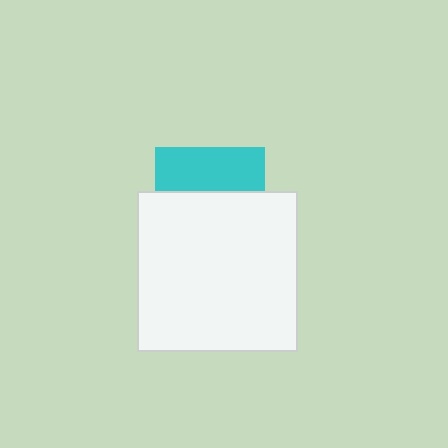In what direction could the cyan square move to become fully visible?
The cyan square could move up. That would shift it out from behind the white square entirely.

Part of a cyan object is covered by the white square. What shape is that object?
It is a square.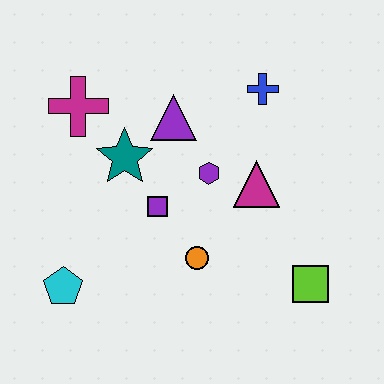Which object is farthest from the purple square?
The lime square is farthest from the purple square.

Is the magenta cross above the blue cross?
No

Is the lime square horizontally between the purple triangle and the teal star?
No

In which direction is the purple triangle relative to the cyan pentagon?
The purple triangle is above the cyan pentagon.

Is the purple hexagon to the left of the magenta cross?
No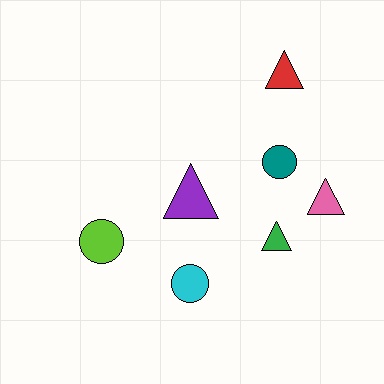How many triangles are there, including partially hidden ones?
There are 4 triangles.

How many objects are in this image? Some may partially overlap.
There are 7 objects.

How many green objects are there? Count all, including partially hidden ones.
There is 1 green object.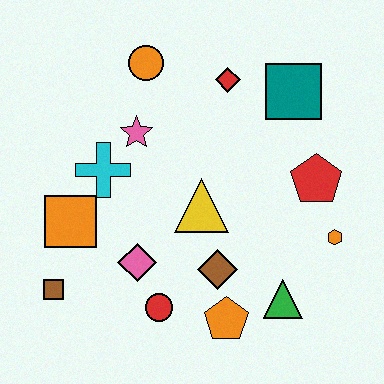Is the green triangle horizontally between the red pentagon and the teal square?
No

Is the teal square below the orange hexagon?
No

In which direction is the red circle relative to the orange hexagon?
The red circle is to the left of the orange hexagon.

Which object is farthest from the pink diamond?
The teal square is farthest from the pink diamond.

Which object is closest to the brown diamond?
The orange pentagon is closest to the brown diamond.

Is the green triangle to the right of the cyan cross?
Yes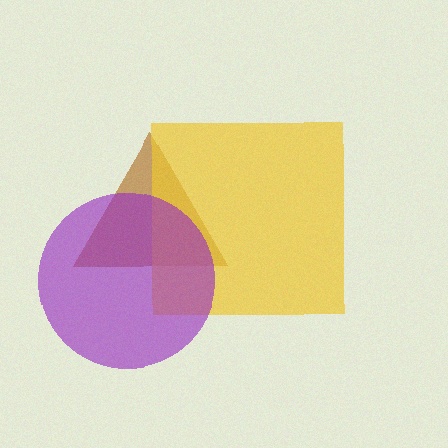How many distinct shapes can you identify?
There are 3 distinct shapes: a brown triangle, a yellow square, a purple circle.